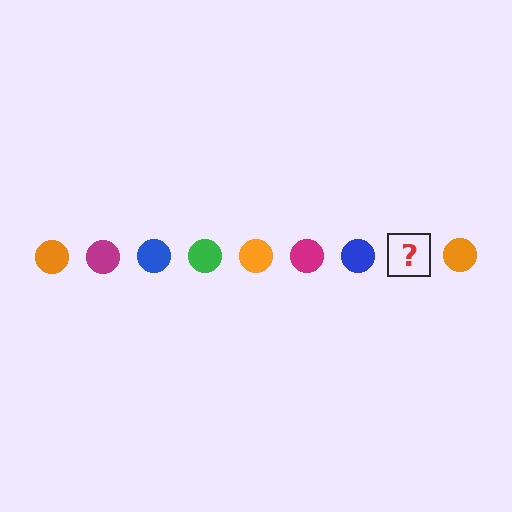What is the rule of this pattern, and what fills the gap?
The rule is that the pattern cycles through orange, magenta, blue, green circles. The gap should be filled with a green circle.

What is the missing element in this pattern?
The missing element is a green circle.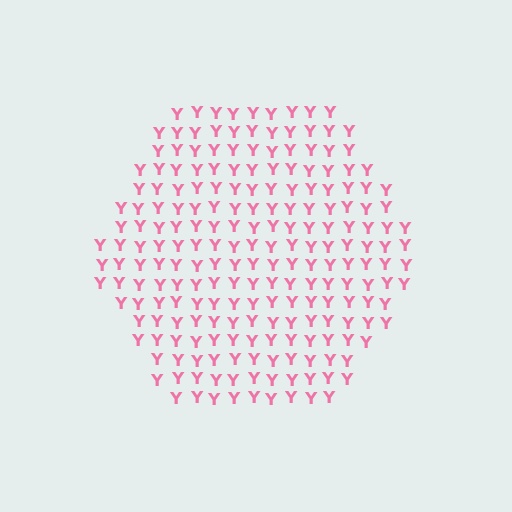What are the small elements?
The small elements are letter Y's.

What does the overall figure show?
The overall figure shows a hexagon.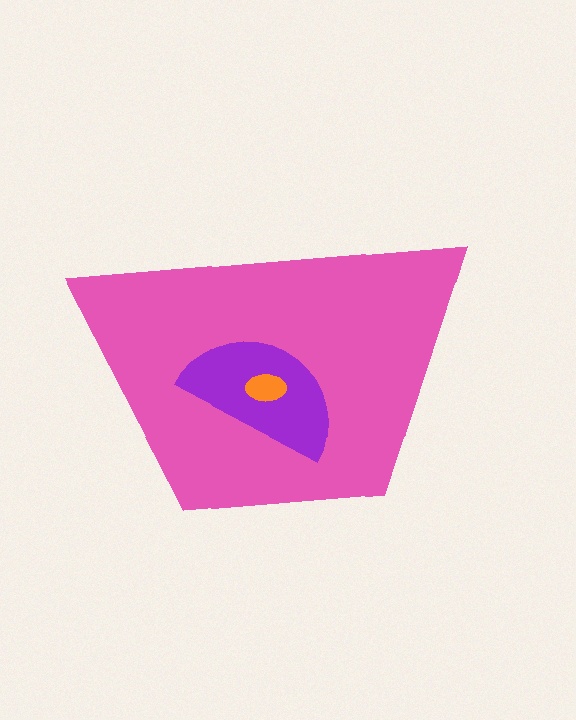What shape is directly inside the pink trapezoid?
The purple semicircle.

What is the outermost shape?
The pink trapezoid.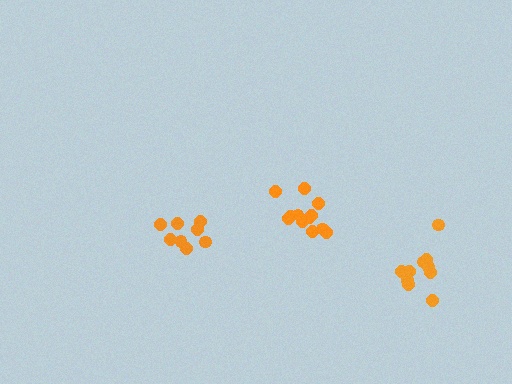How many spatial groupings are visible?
There are 3 spatial groupings.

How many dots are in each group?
Group 1: 11 dots, Group 2: 12 dots, Group 3: 8 dots (31 total).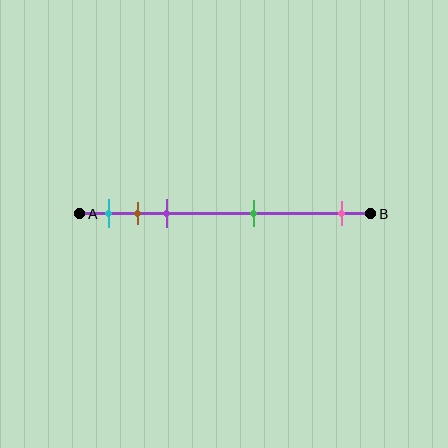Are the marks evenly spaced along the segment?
No, the marks are not evenly spaced.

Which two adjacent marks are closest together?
The brown and purple marks are the closest adjacent pair.